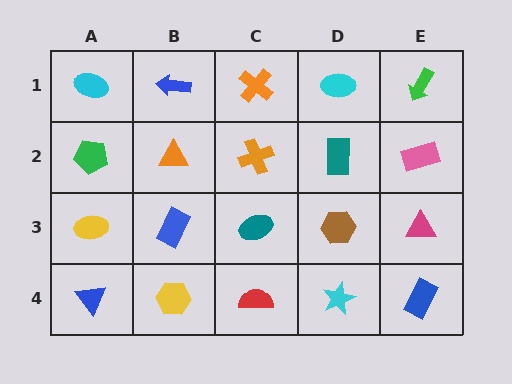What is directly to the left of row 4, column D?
A red semicircle.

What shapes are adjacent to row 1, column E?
A pink rectangle (row 2, column E), a cyan ellipse (row 1, column D).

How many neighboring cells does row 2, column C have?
4.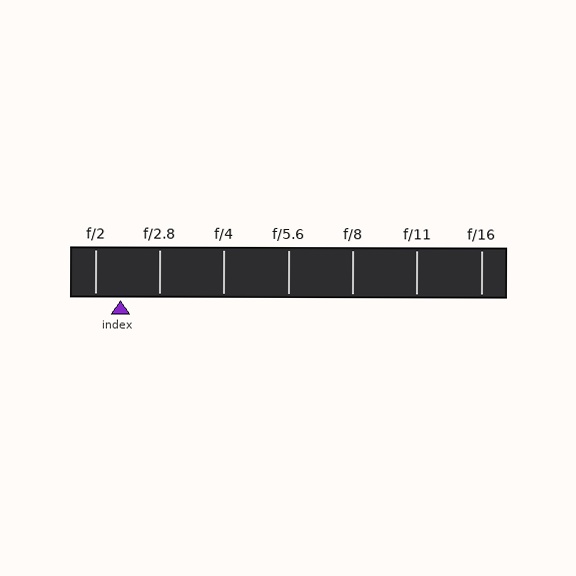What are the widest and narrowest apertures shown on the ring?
The widest aperture shown is f/2 and the narrowest is f/16.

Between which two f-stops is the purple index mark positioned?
The index mark is between f/2 and f/2.8.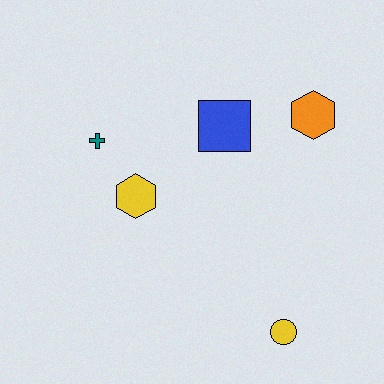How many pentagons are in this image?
There are no pentagons.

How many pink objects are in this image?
There are no pink objects.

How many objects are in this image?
There are 5 objects.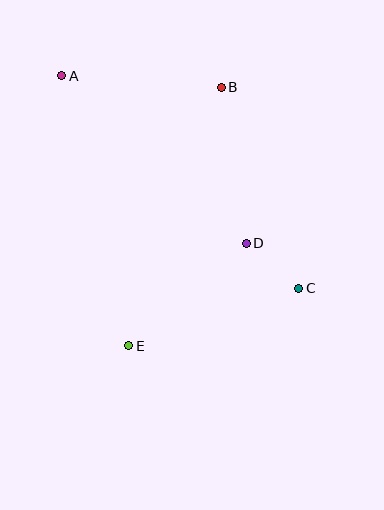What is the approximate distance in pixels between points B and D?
The distance between B and D is approximately 158 pixels.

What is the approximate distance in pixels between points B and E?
The distance between B and E is approximately 274 pixels.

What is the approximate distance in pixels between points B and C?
The distance between B and C is approximately 215 pixels.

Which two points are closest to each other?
Points C and D are closest to each other.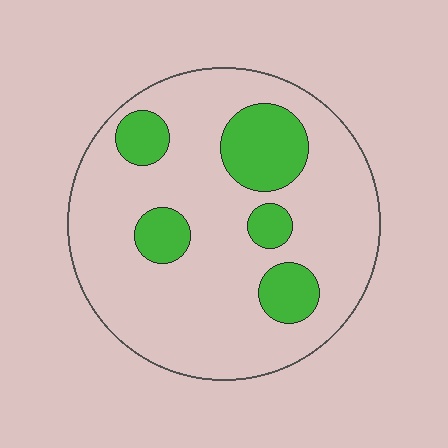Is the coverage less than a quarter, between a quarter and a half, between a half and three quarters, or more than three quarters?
Less than a quarter.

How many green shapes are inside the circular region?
5.